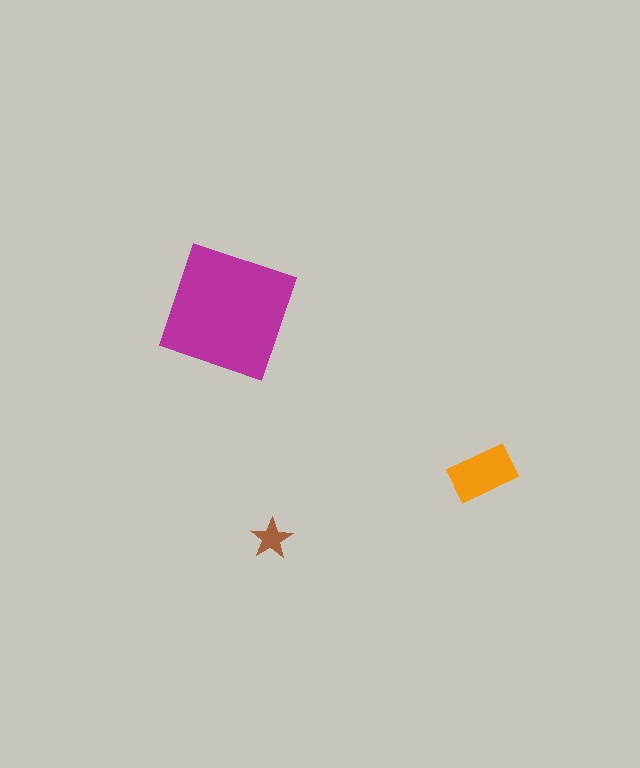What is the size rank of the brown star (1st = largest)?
3rd.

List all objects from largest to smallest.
The magenta square, the orange rectangle, the brown star.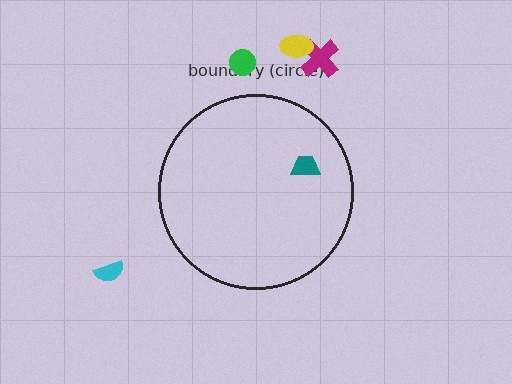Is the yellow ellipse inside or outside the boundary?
Outside.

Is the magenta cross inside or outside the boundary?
Outside.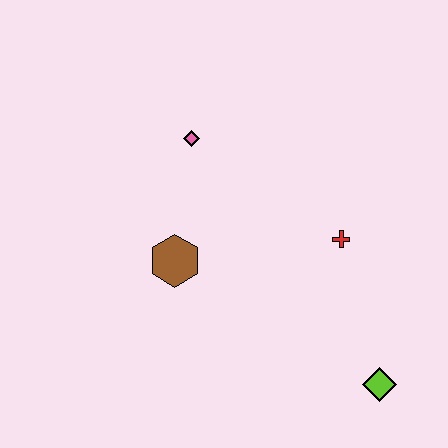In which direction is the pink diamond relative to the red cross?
The pink diamond is to the left of the red cross.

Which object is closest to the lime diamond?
The red cross is closest to the lime diamond.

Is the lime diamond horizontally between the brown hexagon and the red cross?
No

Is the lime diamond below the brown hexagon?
Yes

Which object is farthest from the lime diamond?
The pink diamond is farthest from the lime diamond.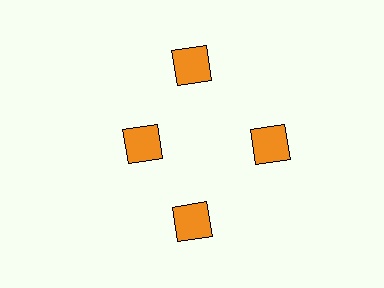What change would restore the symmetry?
The symmetry would be restored by moving it outward, back onto the ring so that all 4 squares sit at equal angles and equal distance from the center.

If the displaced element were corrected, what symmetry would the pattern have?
It would have 4-fold rotational symmetry — the pattern would map onto itself every 90 degrees.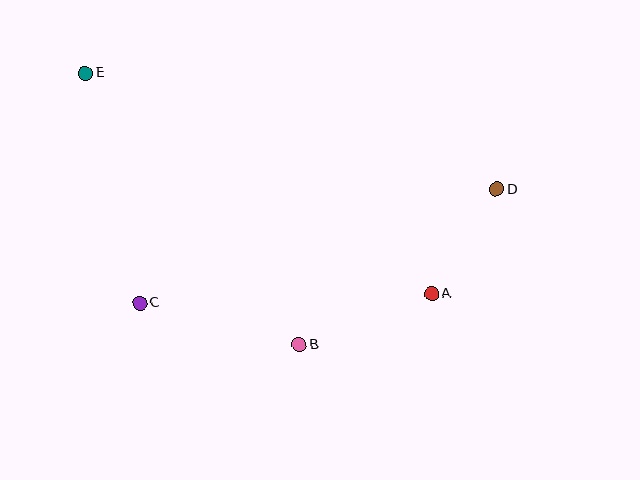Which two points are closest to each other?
Points A and D are closest to each other.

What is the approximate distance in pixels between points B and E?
The distance between B and E is approximately 346 pixels.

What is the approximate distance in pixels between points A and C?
The distance between A and C is approximately 292 pixels.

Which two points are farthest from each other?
Points D and E are farthest from each other.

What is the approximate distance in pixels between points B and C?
The distance between B and C is approximately 165 pixels.